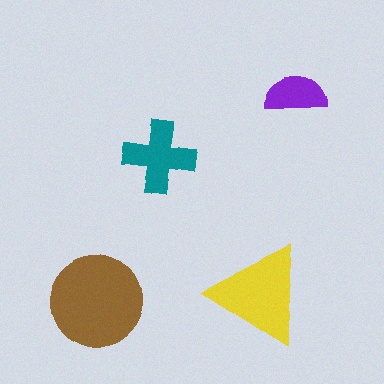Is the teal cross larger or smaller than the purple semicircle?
Larger.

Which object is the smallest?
The purple semicircle.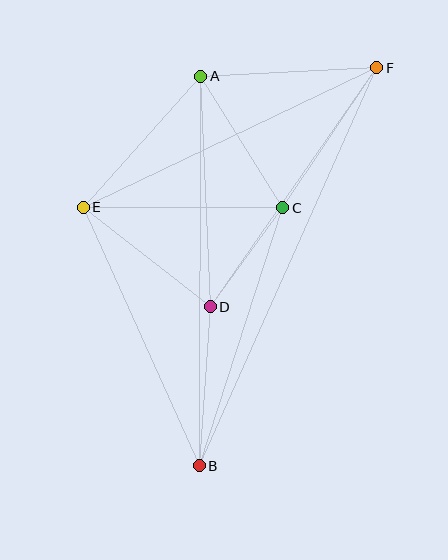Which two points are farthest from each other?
Points B and F are farthest from each other.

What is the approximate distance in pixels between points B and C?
The distance between B and C is approximately 271 pixels.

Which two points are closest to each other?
Points C and D are closest to each other.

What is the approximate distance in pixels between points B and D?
The distance between B and D is approximately 159 pixels.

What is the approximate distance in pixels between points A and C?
The distance between A and C is approximately 155 pixels.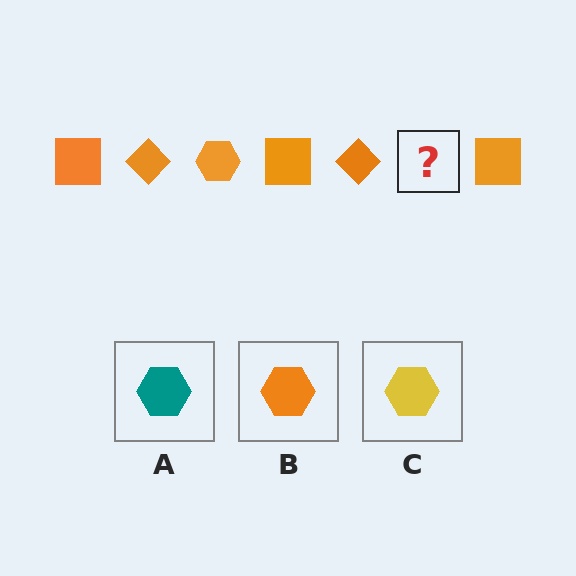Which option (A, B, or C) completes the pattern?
B.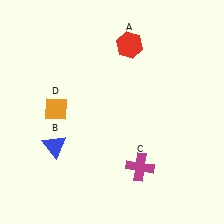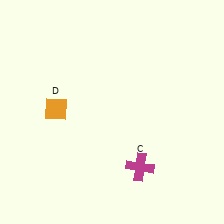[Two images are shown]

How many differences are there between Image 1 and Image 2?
There are 2 differences between the two images.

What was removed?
The red hexagon (A), the blue triangle (B) were removed in Image 2.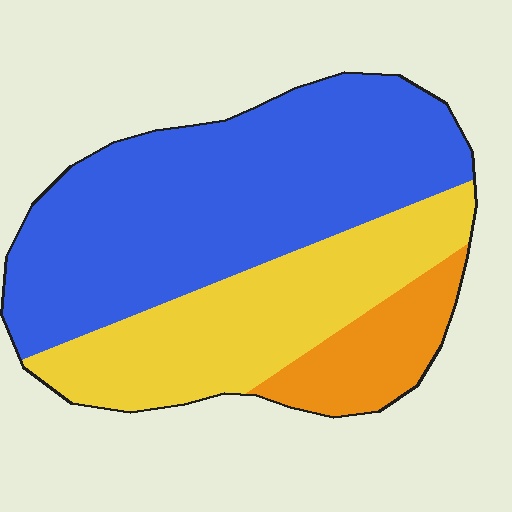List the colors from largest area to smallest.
From largest to smallest: blue, yellow, orange.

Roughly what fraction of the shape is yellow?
Yellow takes up about one third (1/3) of the shape.